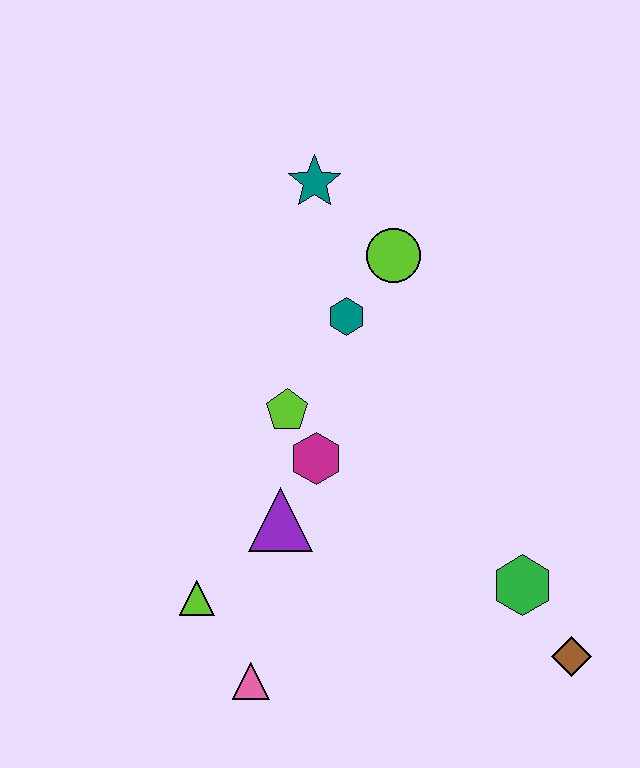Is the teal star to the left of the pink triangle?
No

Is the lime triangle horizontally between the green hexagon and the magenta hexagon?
No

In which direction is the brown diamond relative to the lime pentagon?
The brown diamond is to the right of the lime pentagon.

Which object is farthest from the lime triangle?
The teal star is farthest from the lime triangle.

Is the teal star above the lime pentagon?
Yes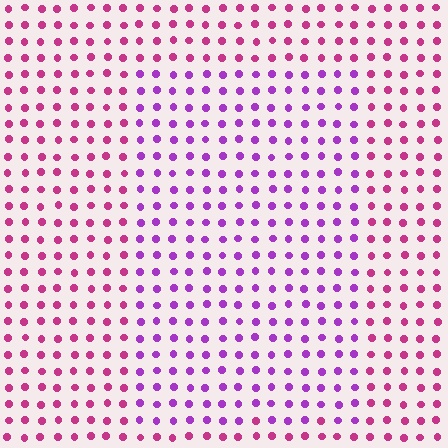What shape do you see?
I see a rectangle.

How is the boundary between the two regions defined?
The boundary is defined purely by a slight shift in hue (about 38 degrees). Spacing, size, and orientation are identical on both sides.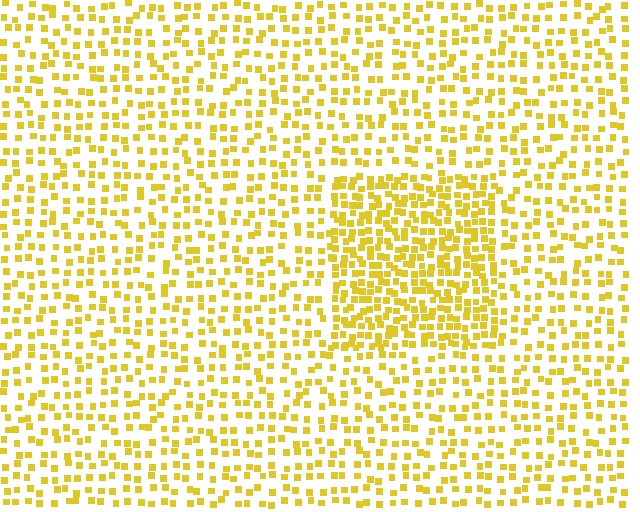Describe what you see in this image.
The image contains small yellow elements arranged at two different densities. A rectangle-shaped region is visible where the elements are more densely packed than the surrounding area.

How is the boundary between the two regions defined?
The boundary is defined by a change in element density (approximately 1.9x ratio). All elements are the same color, size, and shape.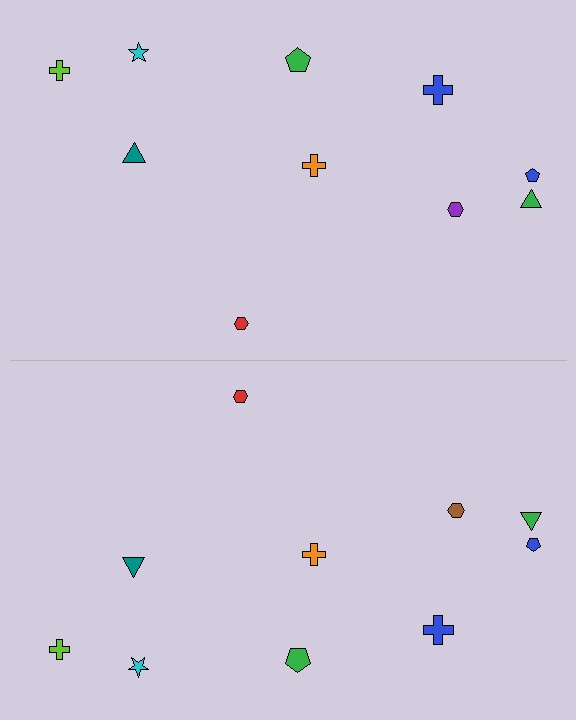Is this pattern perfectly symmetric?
No, the pattern is not perfectly symmetric. The brown hexagon on the bottom side breaks the symmetry — its mirror counterpart is purple.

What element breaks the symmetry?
The brown hexagon on the bottom side breaks the symmetry — its mirror counterpart is purple.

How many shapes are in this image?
There are 20 shapes in this image.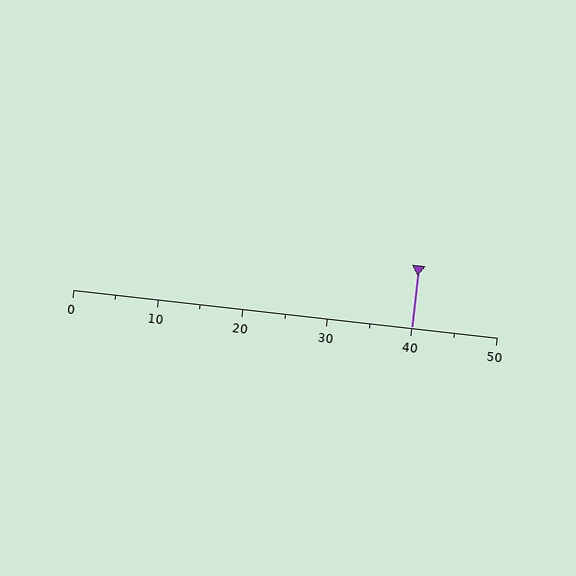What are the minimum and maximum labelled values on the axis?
The axis runs from 0 to 50.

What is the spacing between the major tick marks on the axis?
The major ticks are spaced 10 apart.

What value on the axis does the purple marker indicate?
The marker indicates approximately 40.